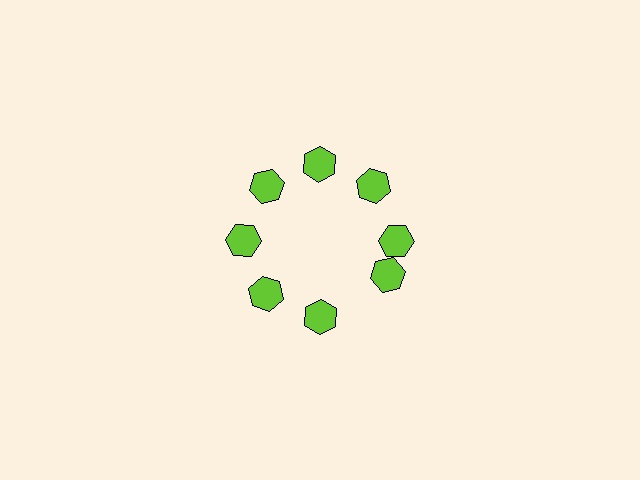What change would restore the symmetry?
The symmetry would be restored by rotating it back into even spacing with its neighbors so that all 8 hexagons sit at equal angles and equal distance from the center.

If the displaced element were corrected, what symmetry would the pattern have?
It would have 8-fold rotational symmetry — the pattern would map onto itself every 45 degrees.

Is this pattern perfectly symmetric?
No. The 8 lime hexagons are arranged in a ring, but one element near the 4 o'clock position is rotated out of alignment along the ring, breaking the 8-fold rotational symmetry.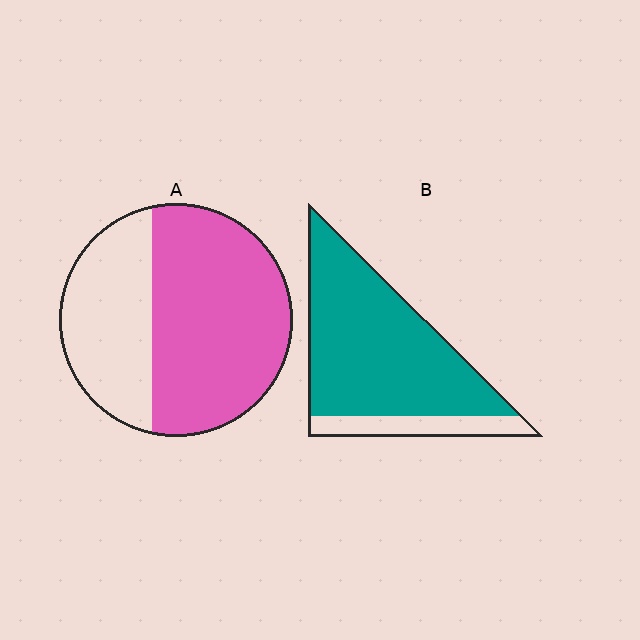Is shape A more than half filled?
Yes.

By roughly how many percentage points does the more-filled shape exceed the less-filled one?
By roughly 20 percentage points (B over A).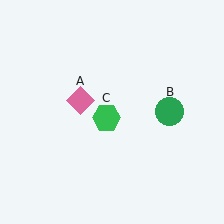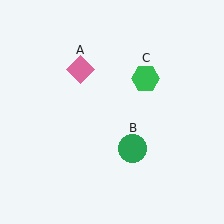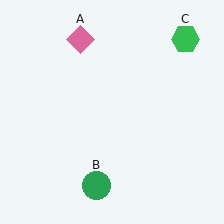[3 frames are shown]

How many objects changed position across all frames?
3 objects changed position: pink diamond (object A), green circle (object B), green hexagon (object C).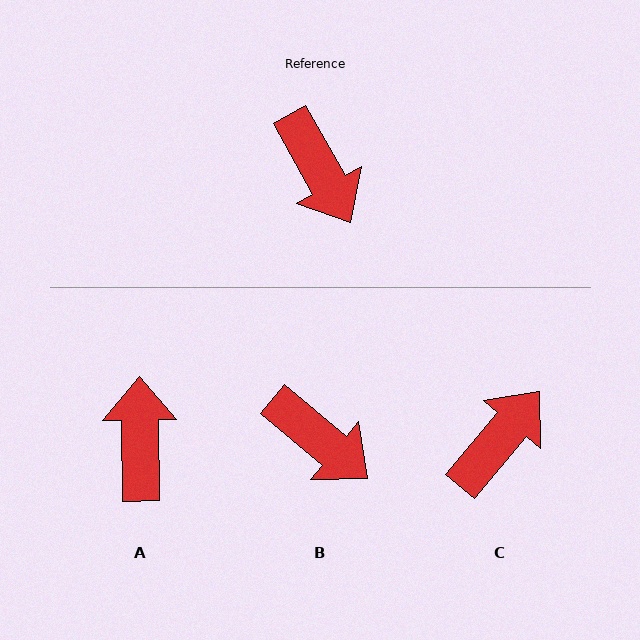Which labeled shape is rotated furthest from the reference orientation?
A, about 151 degrees away.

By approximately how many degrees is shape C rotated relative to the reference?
Approximately 111 degrees counter-clockwise.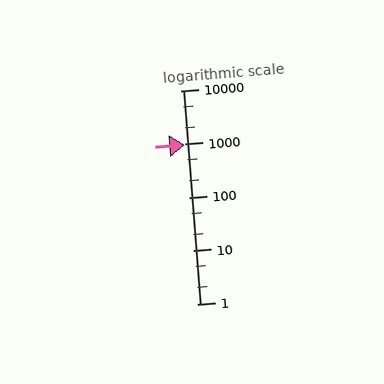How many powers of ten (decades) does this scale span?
The scale spans 4 decades, from 1 to 10000.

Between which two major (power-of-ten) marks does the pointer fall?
The pointer is between 100 and 1000.